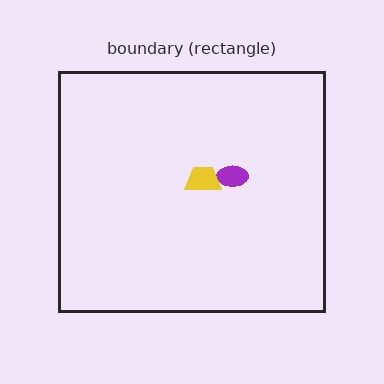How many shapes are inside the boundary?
2 inside, 0 outside.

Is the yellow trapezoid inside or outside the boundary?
Inside.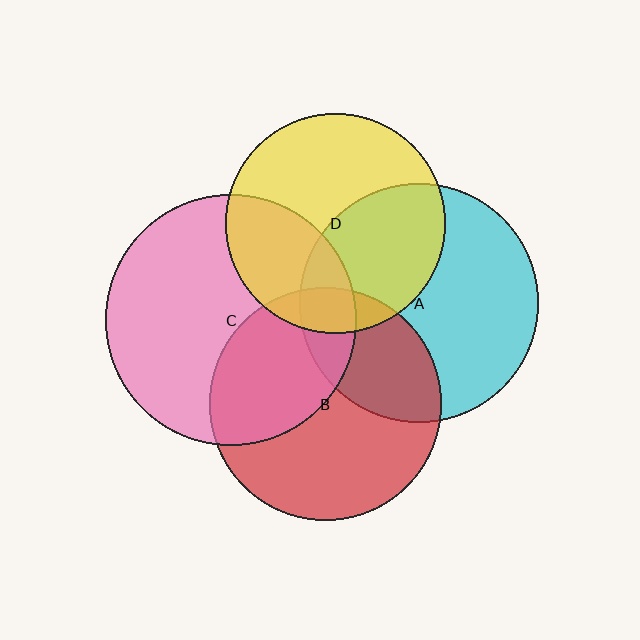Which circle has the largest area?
Circle C (pink).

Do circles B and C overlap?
Yes.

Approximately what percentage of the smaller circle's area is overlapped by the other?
Approximately 40%.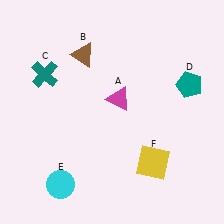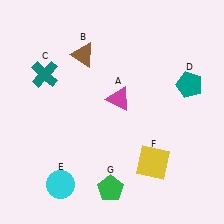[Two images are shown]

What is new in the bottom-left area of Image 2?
A green pentagon (G) was added in the bottom-left area of Image 2.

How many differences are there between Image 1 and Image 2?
There is 1 difference between the two images.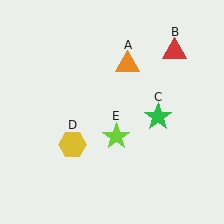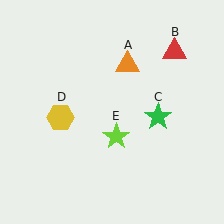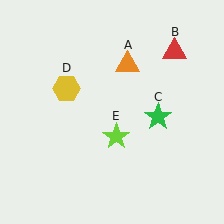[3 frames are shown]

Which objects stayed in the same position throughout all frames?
Orange triangle (object A) and red triangle (object B) and green star (object C) and lime star (object E) remained stationary.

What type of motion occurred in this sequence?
The yellow hexagon (object D) rotated clockwise around the center of the scene.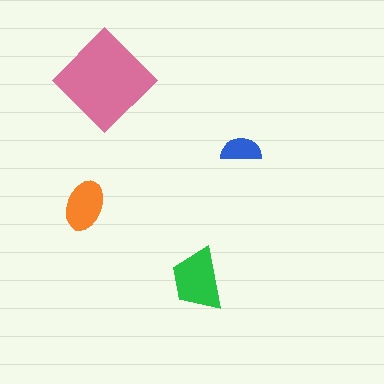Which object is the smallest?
The blue semicircle.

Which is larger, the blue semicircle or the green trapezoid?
The green trapezoid.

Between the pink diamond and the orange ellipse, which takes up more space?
The pink diamond.